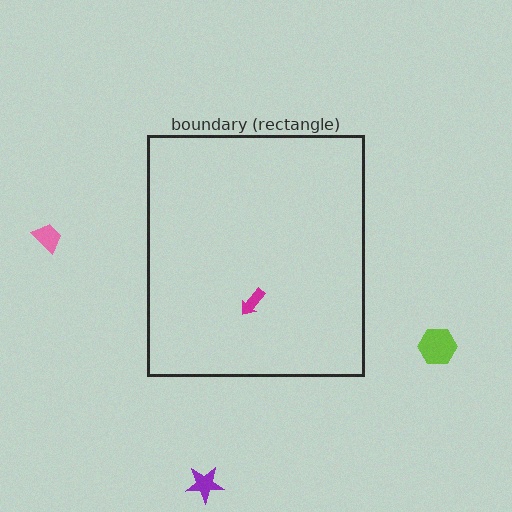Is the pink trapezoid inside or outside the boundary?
Outside.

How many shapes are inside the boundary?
1 inside, 3 outside.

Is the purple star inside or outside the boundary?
Outside.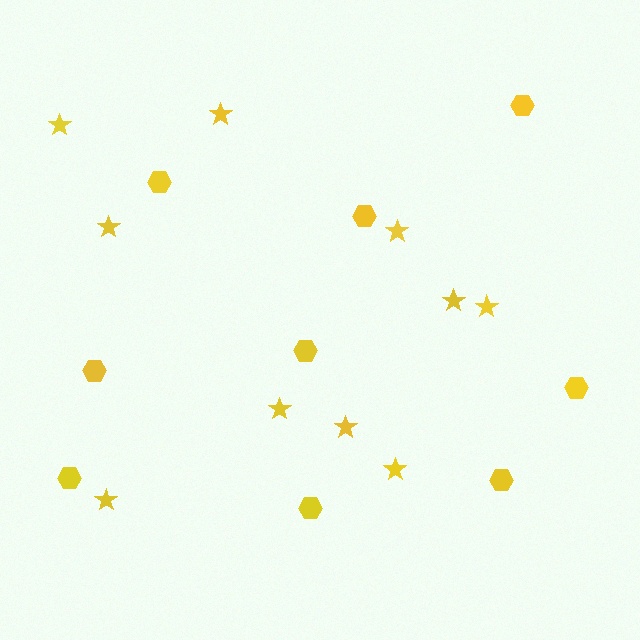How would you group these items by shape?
There are 2 groups: one group of hexagons (9) and one group of stars (10).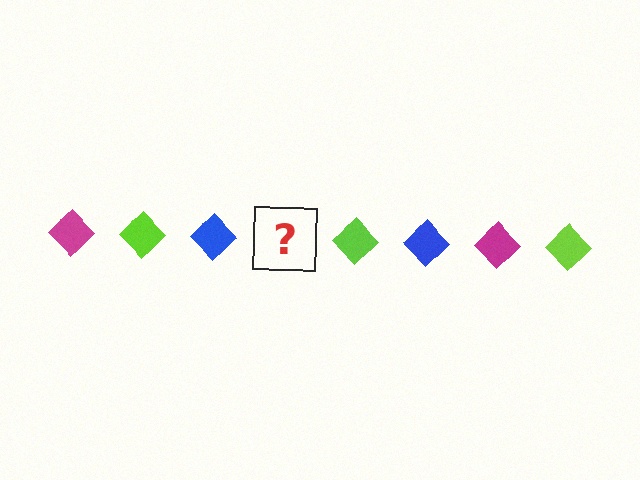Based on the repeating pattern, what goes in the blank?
The blank should be a magenta diamond.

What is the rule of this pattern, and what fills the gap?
The rule is that the pattern cycles through magenta, lime, blue diamonds. The gap should be filled with a magenta diamond.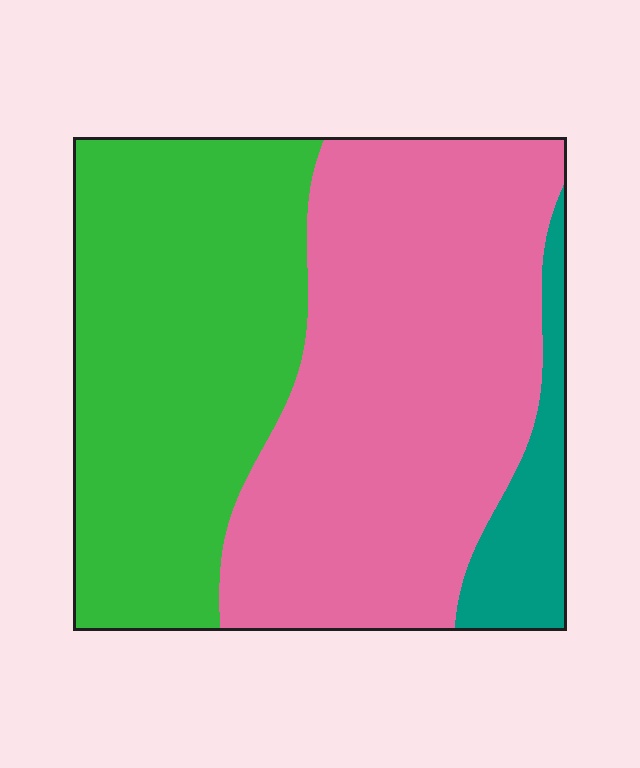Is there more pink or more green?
Pink.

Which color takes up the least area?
Teal, at roughly 10%.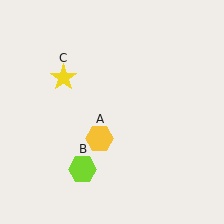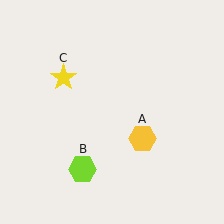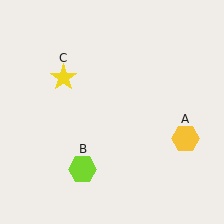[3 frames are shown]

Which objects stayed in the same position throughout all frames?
Lime hexagon (object B) and yellow star (object C) remained stationary.